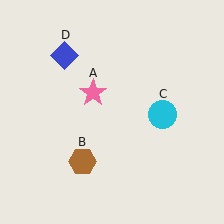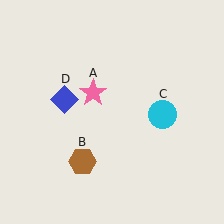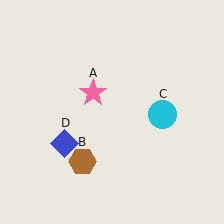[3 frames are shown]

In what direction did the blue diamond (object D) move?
The blue diamond (object D) moved down.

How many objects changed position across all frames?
1 object changed position: blue diamond (object D).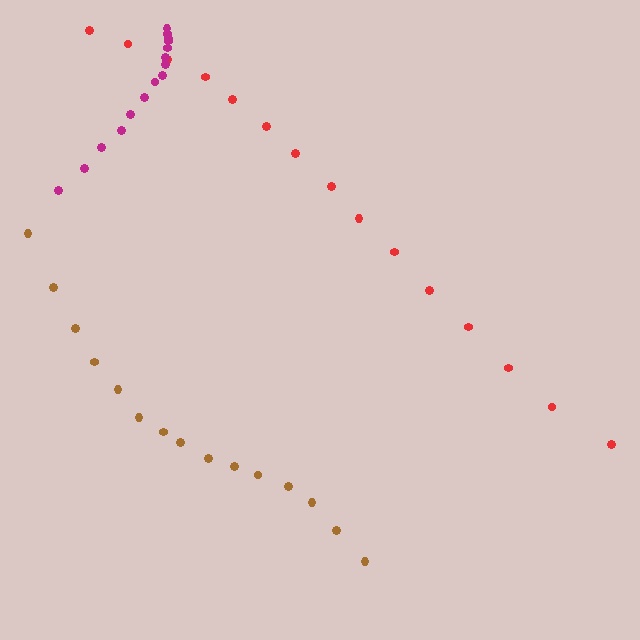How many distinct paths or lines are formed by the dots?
There are 3 distinct paths.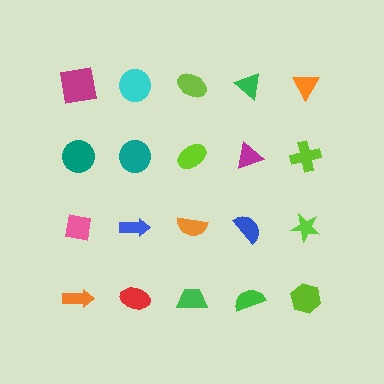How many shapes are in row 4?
5 shapes.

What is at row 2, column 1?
A teal circle.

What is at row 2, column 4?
A magenta triangle.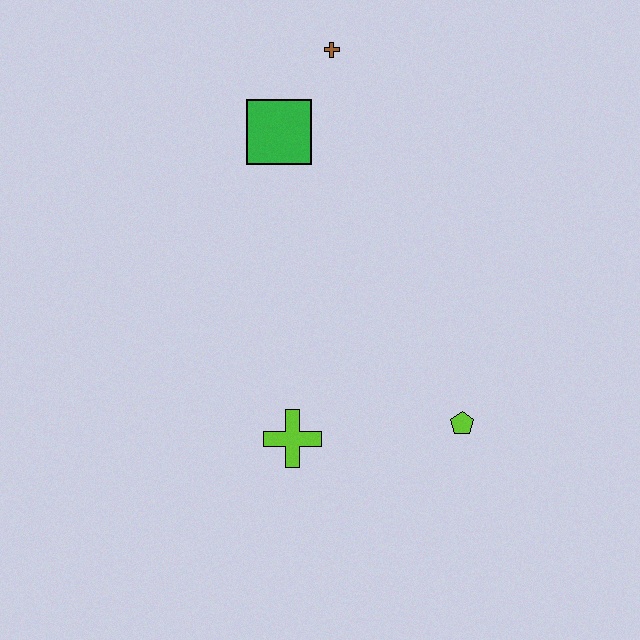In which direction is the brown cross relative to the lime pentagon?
The brown cross is above the lime pentagon.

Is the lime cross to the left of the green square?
No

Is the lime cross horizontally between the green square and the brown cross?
Yes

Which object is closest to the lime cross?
The lime pentagon is closest to the lime cross.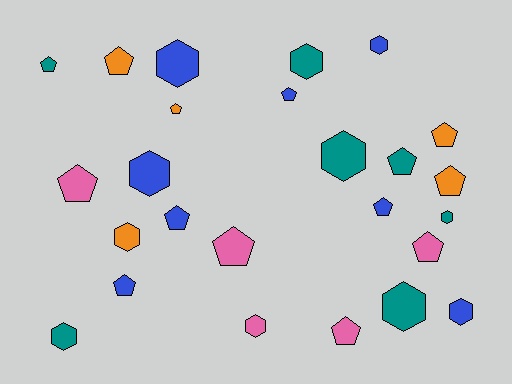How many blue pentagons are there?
There are 4 blue pentagons.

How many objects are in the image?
There are 25 objects.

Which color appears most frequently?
Blue, with 8 objects.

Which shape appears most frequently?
Pentagon, with 14 objects.